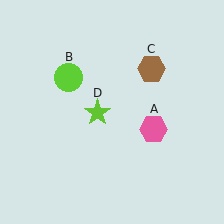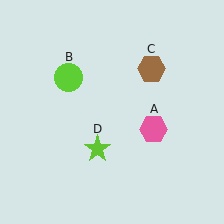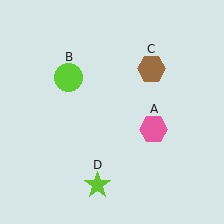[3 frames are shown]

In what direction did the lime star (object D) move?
The lime star (object D) moved down.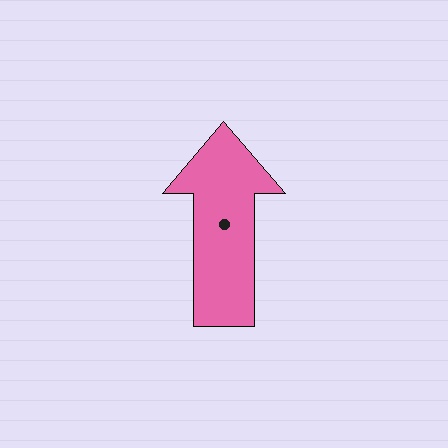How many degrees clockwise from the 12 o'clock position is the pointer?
Approximately 360 degrees.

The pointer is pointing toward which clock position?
Roughly 12 o'clock.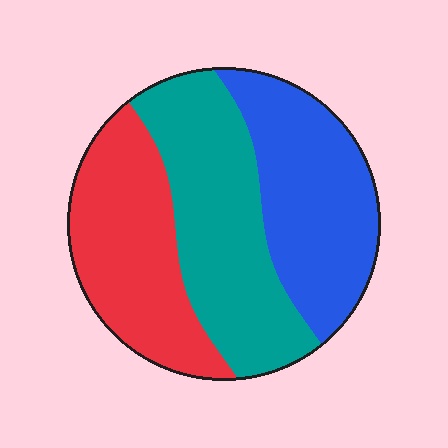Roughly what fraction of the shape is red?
Red takes up about one third (1/3) of the shape.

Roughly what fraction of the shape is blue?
Blue covers roughly 30% of the shape.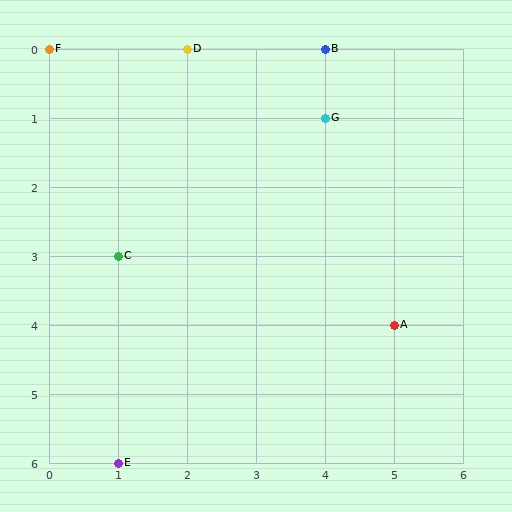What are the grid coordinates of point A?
Point A is at grid coordinates (5, 4).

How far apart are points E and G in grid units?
Points E and G are 3 columns and 5 rows apart (about 5.8 grid units diagonally).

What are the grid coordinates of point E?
Point E is at grid coordinates (1, 6).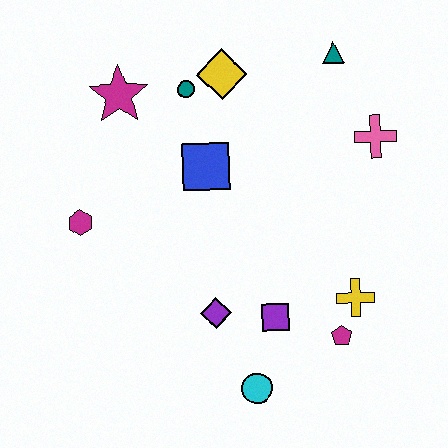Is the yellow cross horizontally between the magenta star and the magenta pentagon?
No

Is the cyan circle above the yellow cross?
No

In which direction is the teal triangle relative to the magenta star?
The teal triangle is to the right of the magenta star.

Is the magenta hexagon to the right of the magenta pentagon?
No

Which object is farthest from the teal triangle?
The cyan circle is farthest from the teal triangle.